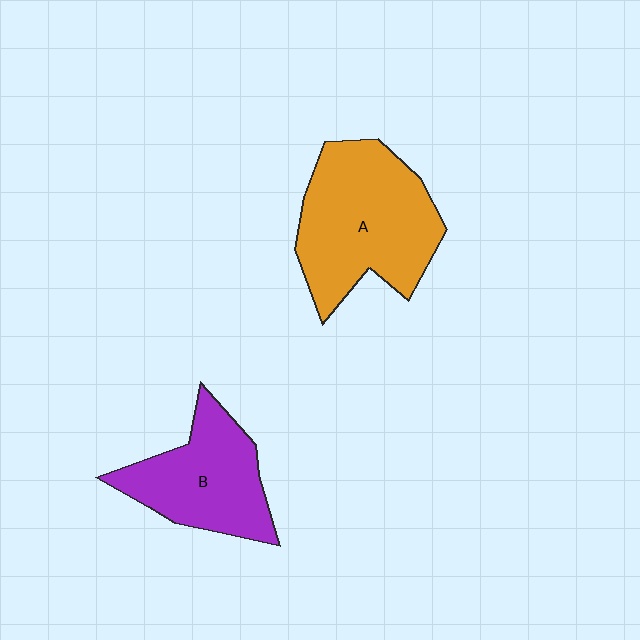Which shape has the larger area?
Shape A (orange).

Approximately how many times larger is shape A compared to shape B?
Approximately 1.4 times.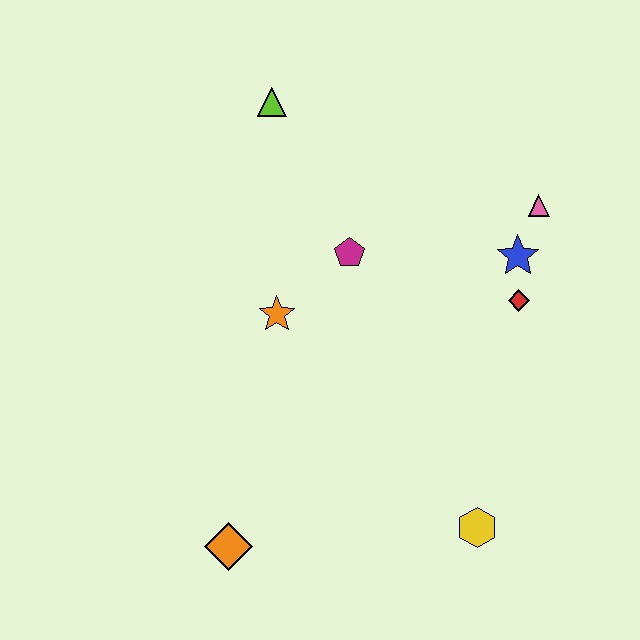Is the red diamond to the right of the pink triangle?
No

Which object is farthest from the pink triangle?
The orange diamond is farthest from the pink triangle.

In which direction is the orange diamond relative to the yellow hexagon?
The orange diamond is to the left of the yellow hexagon.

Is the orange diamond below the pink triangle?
Yes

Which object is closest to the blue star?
The red diamond is closest to the blue star.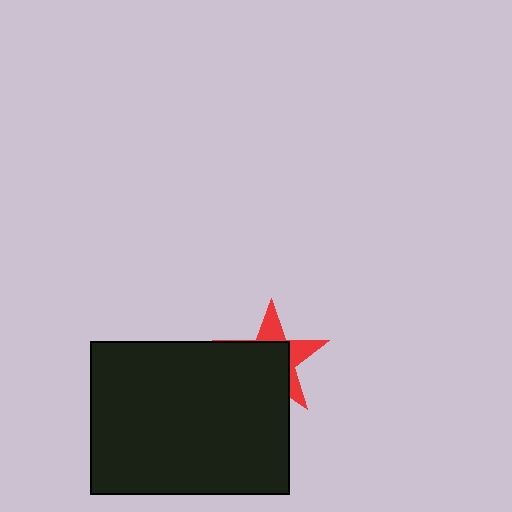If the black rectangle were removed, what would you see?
You would see the complete red star.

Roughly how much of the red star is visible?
A small part of it is visible (roughly 40%).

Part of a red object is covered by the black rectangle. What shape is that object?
It is a star.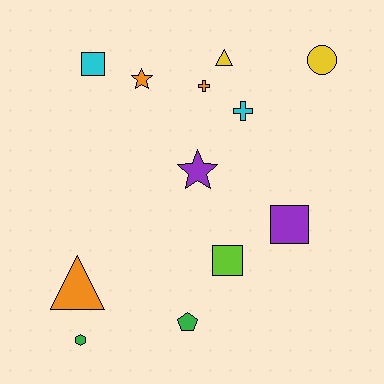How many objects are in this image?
There are 12 objects.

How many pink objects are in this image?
There are no pink objects.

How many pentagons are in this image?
There is 1 pentagon.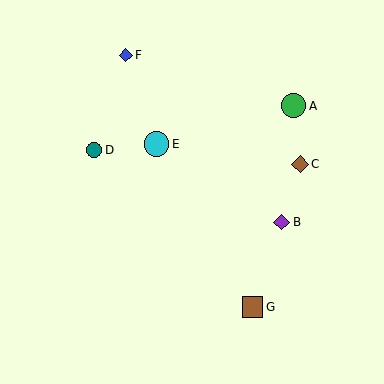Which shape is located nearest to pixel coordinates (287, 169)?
The brown diamond (labeled C) at (300, 164) is nearest to that location.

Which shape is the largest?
The cyan circle (labeled E) is the largest.